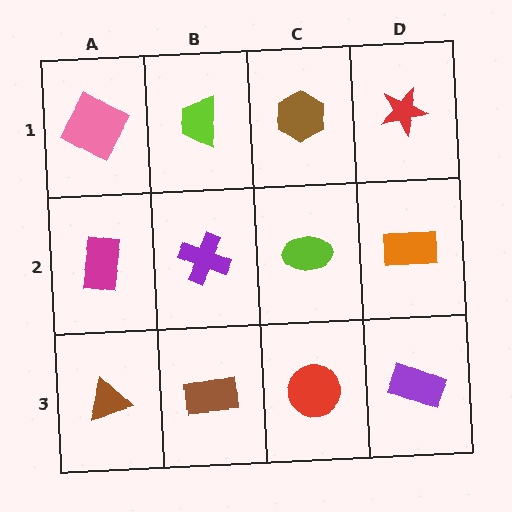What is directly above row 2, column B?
A lime trapezoid.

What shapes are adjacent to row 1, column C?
A lime ellipse (row 2, column C), a lime trapezoid (row 1, column B), a red star (row 1, column D).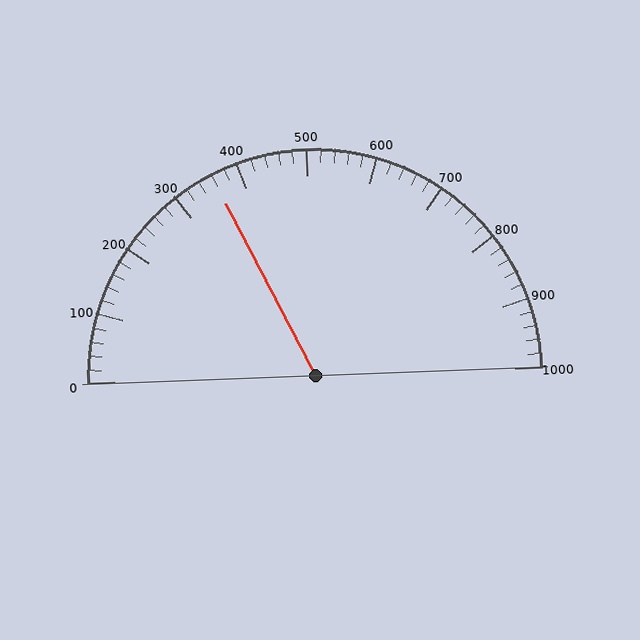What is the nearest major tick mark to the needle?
The nearest major tick mark is 400.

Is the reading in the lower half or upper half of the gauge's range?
The reading is in the lower half of the range (0 to 1000).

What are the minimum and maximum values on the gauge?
The gauge ranges from 0 to 1000.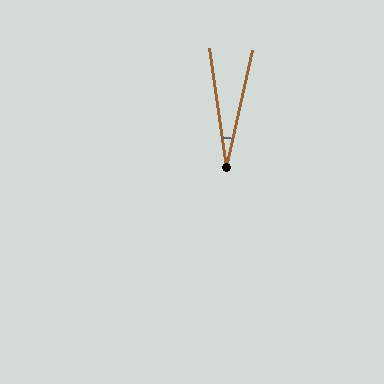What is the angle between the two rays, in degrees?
Approximately 21 degrees.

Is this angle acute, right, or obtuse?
It is acute.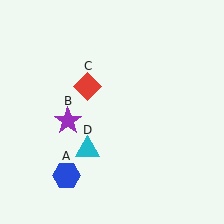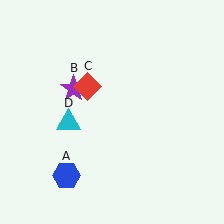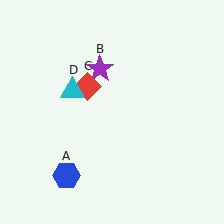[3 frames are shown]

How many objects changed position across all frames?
2 objects changed position: purple star (object B), cyan triangle (object D).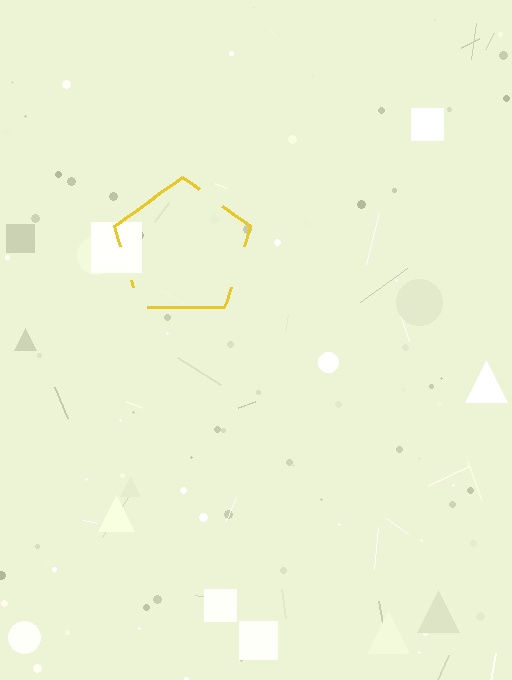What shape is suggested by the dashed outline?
The dashed outline suggests a pentagon.